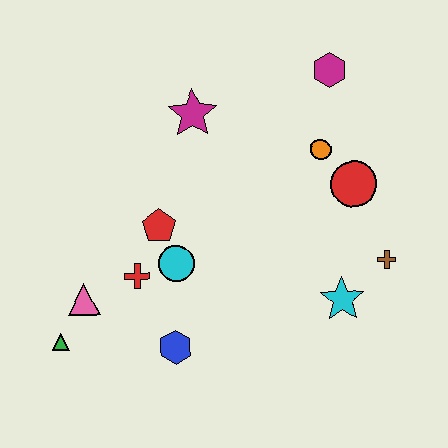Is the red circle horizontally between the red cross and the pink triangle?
No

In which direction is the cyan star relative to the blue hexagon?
The cyan star is to the right of the blue hexagon.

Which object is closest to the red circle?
The orange circle is closest to the red circle.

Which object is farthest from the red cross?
The magenta hexagon is farthest from the red cross.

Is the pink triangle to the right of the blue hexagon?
No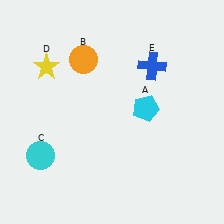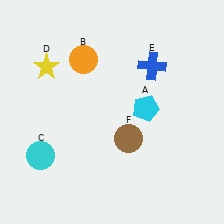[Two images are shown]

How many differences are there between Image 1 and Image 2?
There is 1 difference between the two images.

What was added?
A brown circle (F) was added in Image 2.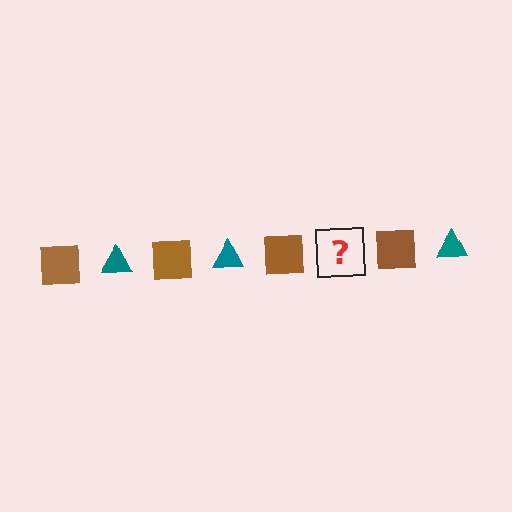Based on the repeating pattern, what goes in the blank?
The blank should be a teal triangle.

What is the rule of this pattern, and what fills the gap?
The rule is that the pattern alternates between brown square and teal triangle. The gap should be filled with a teal triangle.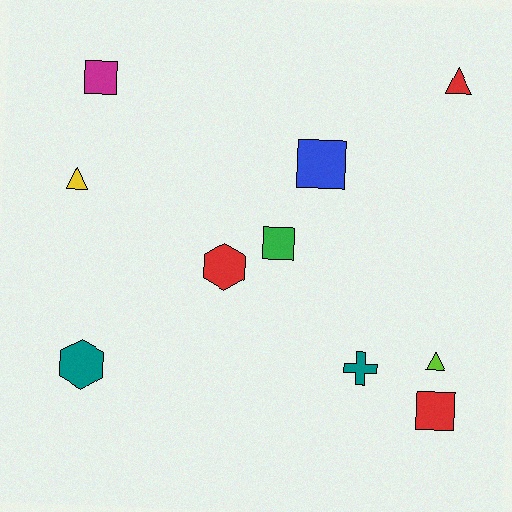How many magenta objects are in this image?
There is 1 magenta object.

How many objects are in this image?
There are 10 objects.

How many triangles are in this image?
There are 3 triangles.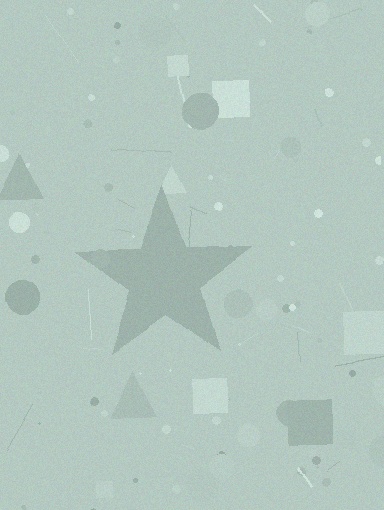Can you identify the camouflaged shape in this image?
The camouflaged shape is a star.